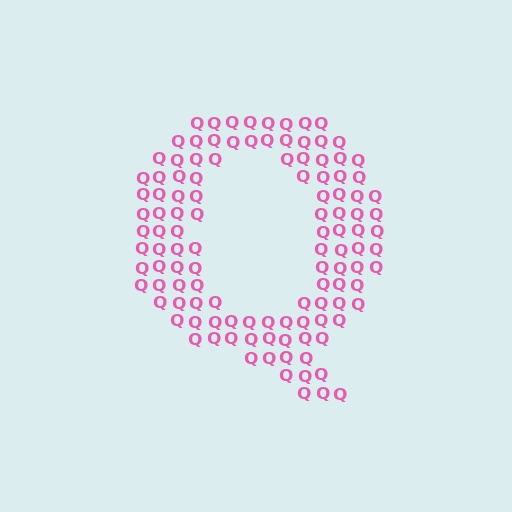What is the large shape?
The large shape is the letter Q.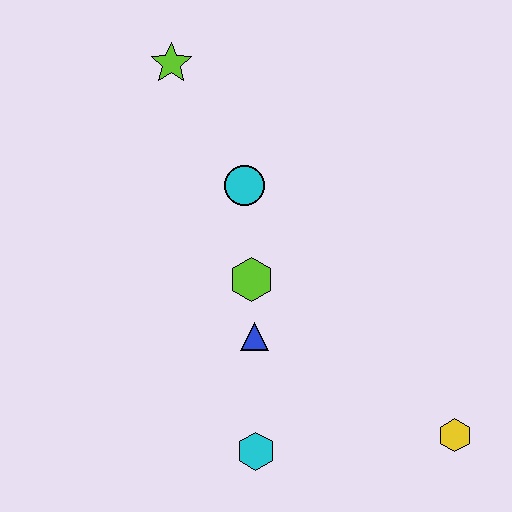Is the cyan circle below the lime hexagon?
No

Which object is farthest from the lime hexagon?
The yellow hexagon is farthest from the lime hexagon.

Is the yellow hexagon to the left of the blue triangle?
No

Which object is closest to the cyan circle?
The lime hexagon is closest to the cyan circle.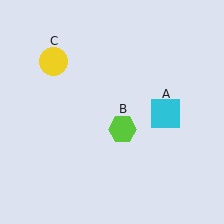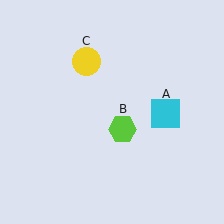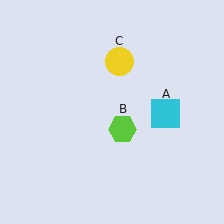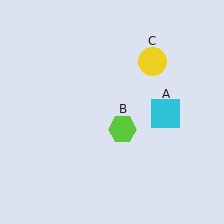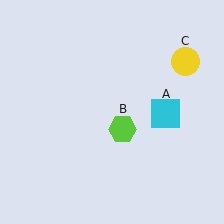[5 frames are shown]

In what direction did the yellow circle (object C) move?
The yellow circle (object C) moved right.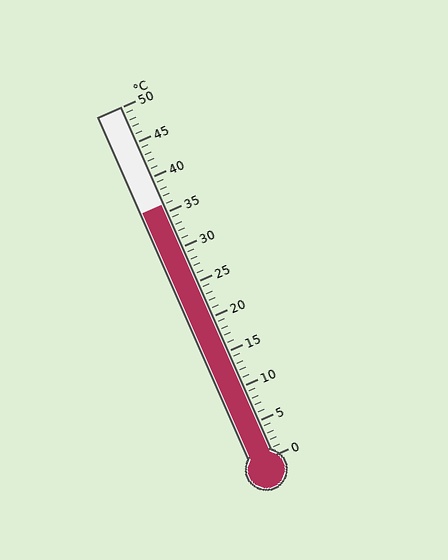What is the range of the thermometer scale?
The thermometer scale ranges from 0°C to 50°C.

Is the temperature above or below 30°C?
The temperature is above 30°C.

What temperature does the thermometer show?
The thermometer shows approximately 36°C.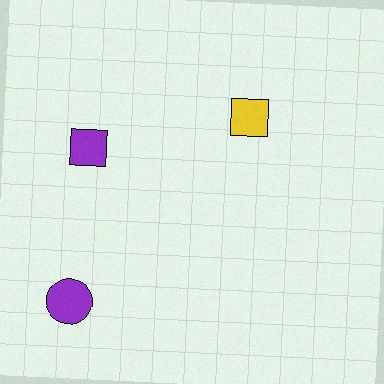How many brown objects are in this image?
There are no brown objects.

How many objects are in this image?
There are 3 objects.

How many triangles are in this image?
There are no triangles.